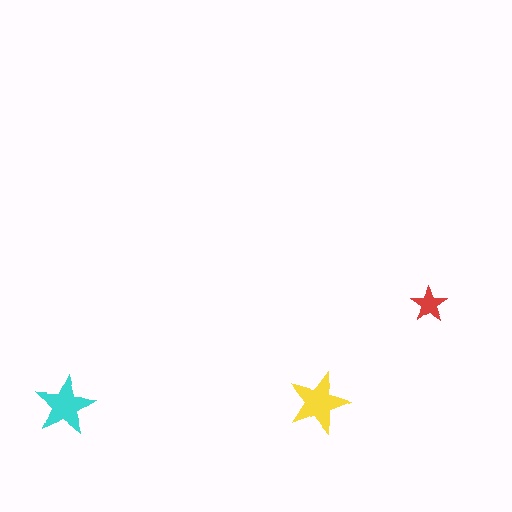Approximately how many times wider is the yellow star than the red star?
About 1.5 times wider.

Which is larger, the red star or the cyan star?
The cyan one.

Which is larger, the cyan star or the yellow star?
The yellow one.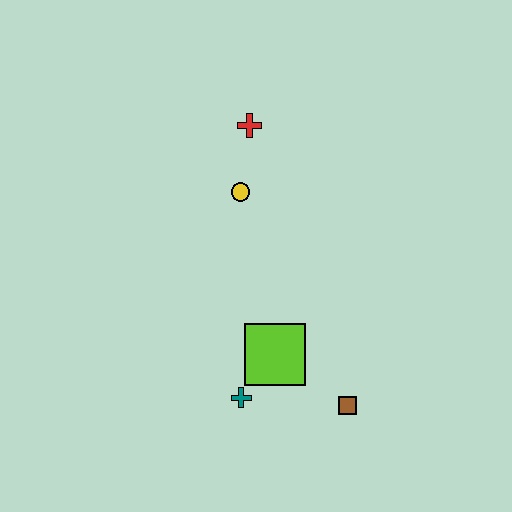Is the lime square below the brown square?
No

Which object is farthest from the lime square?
The red cross is farthest from the lime square.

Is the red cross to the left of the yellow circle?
No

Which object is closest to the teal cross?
The lime square is closest to the teal cross.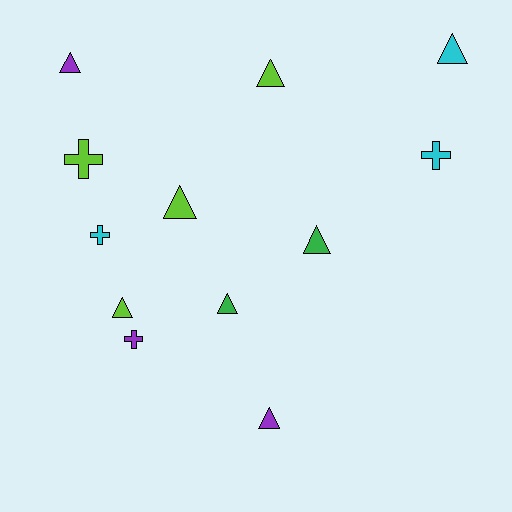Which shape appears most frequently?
Triangle, with 8 objects.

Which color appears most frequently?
Lime, with 4 objects.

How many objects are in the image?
There are 12 objects.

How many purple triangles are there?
There are 2 purple triangles.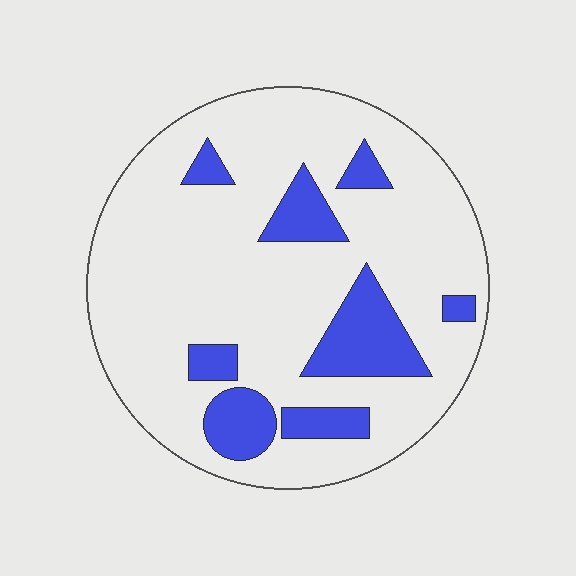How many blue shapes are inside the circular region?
8.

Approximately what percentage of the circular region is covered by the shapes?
Approximately 20%.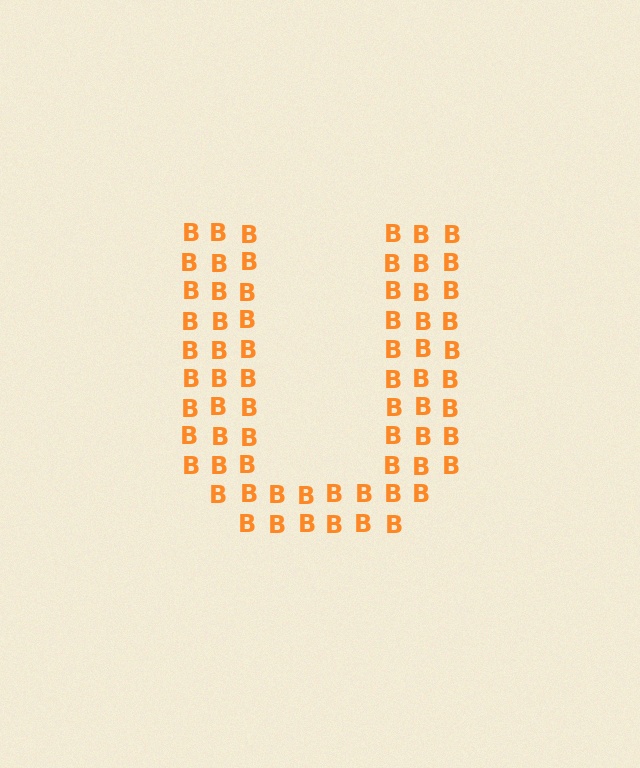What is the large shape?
The large shape is the letter U.